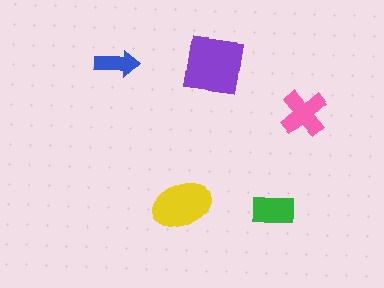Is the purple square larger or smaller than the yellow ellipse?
Larger.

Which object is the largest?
The purple square.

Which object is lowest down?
The green rectangle is bottommost.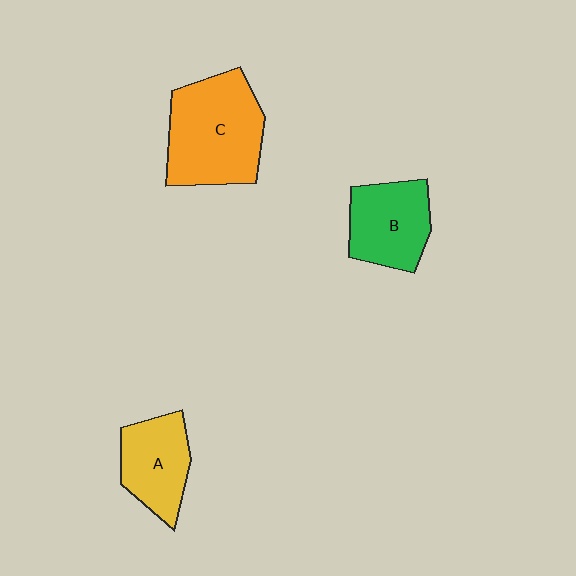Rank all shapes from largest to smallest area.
From largest to smallest: C (orange), B (green), A (yellow).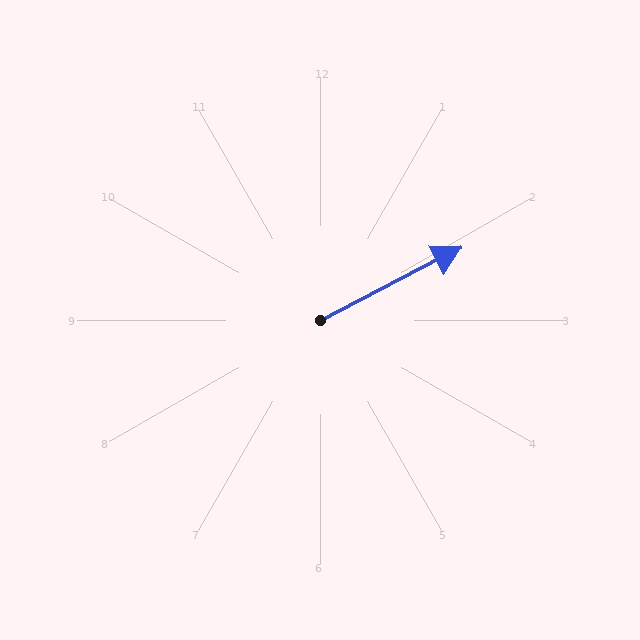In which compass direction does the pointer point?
Northeast.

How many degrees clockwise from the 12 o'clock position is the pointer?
Approximately 63 degrees.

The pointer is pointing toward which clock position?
Roughly 2 o'clock.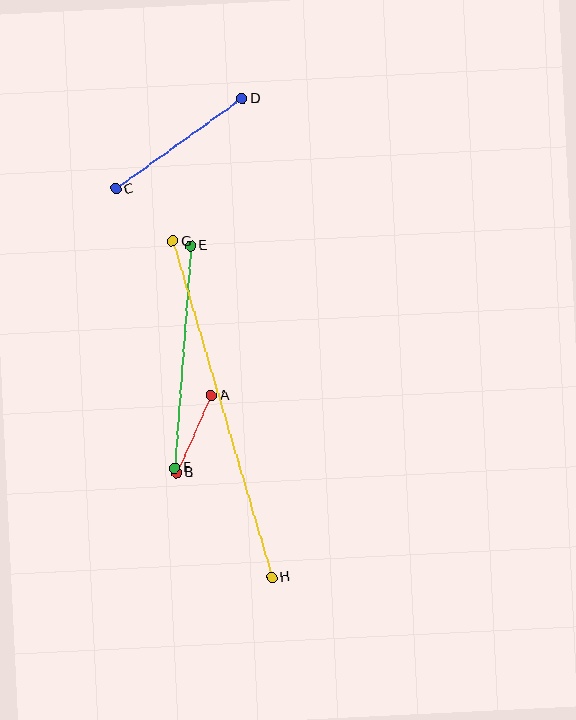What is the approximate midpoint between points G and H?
The midpoint is at approximately (222, 409) pixels.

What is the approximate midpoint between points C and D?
The midpoint is at approximately (179, 144) pixels.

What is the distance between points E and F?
The distance is approximately 223 pixels.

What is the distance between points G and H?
The distance is approximately 351 pixels.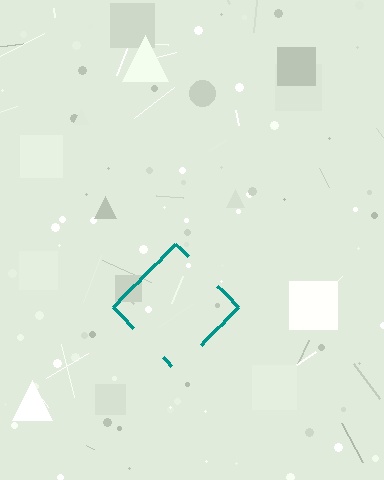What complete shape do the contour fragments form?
The contour fragments form a diamond.